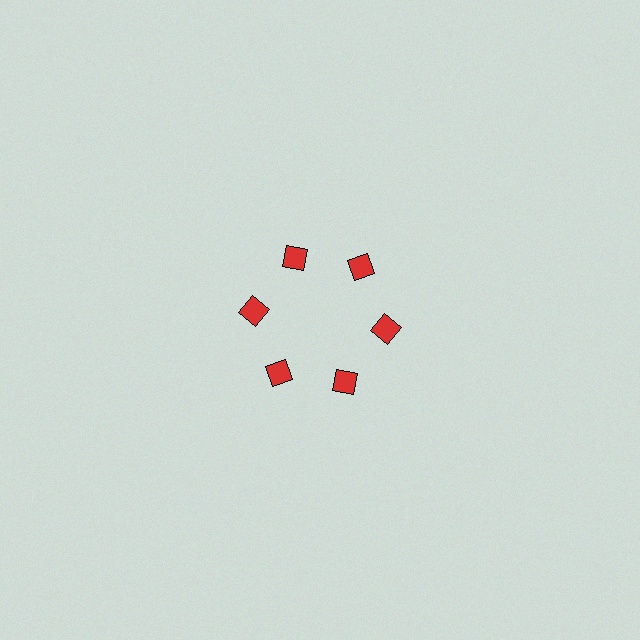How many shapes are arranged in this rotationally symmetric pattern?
There are 6 shapes, arranged in 6 groups of 1.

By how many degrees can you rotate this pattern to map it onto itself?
The pattern maps onto itself every 60 degrees of rotation.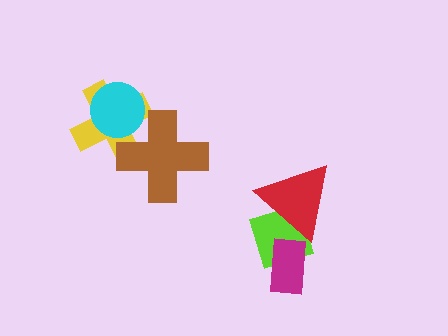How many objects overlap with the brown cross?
2 objects overlap with the brown cross.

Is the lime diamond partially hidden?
Yes, it is partially covered by another shape.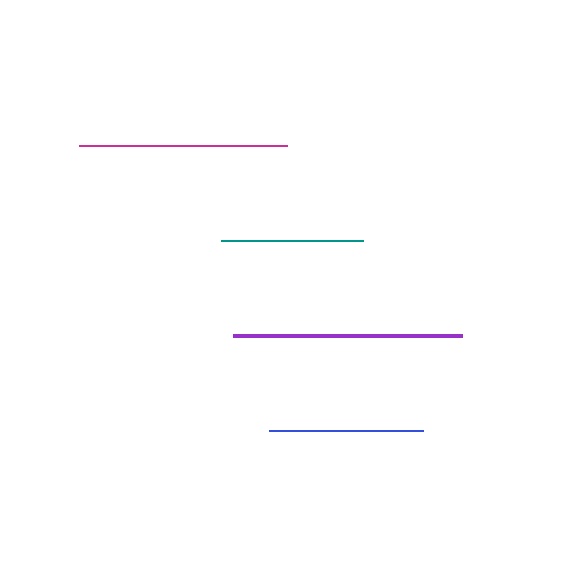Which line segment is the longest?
The purple line is the longest at approximately 229 pixels.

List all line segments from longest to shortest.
From longest to shortest: purple, magenta, blue, teal.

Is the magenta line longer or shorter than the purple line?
The purple line is longer than the magenta line.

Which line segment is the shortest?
The teal line is the shortest at approximately 142 pixels.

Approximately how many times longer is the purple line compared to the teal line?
The purple line is approximately 1.6 times the length of the teal line.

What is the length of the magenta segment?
The magenta segment is approximately 208 pixels long.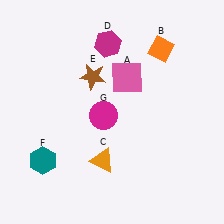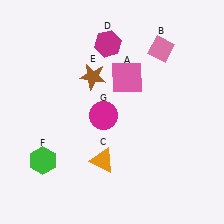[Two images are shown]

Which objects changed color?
B changed from orange to pink. F changed from teal to green.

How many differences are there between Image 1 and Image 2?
There are 2 differences between the two images.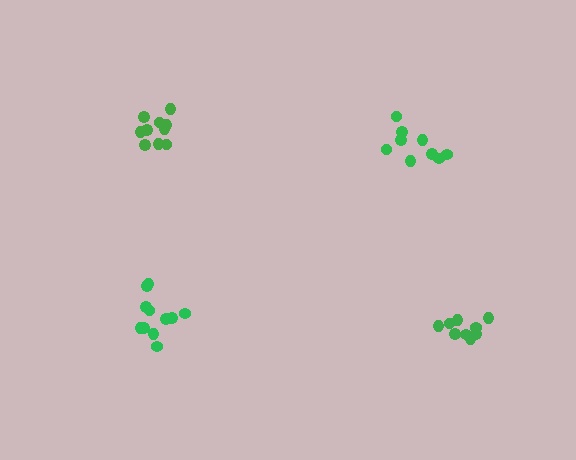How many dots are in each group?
Group 1: 9 dots, Group 2: 9 dots, Group 3: 11 dots, Group 4: 10 dots (39 total).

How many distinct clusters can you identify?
There are 4 distinct clusters.